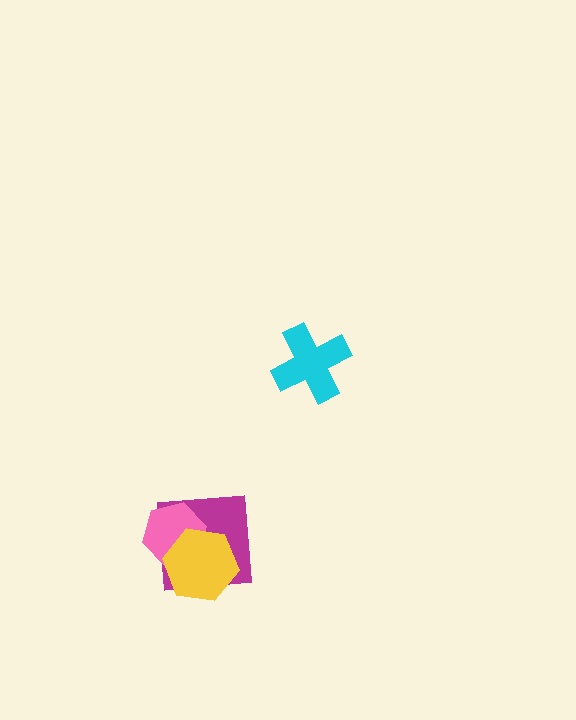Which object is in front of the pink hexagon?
The yellow hexagon is in front of the pink hexagon.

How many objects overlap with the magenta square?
2 objects overlap with the magenta square.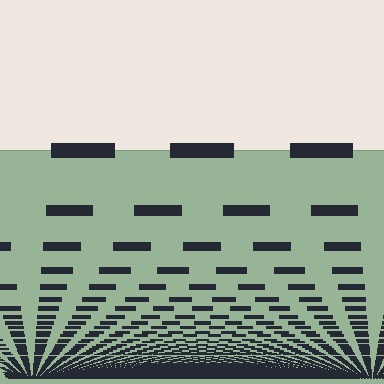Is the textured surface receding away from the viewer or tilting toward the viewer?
The surface appears to tilt toward the viewer. Texture elements get larger and sparser toward the top.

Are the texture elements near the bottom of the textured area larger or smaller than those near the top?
Smaller. The gradient is inverted — elements near the bottom are smaller and denser.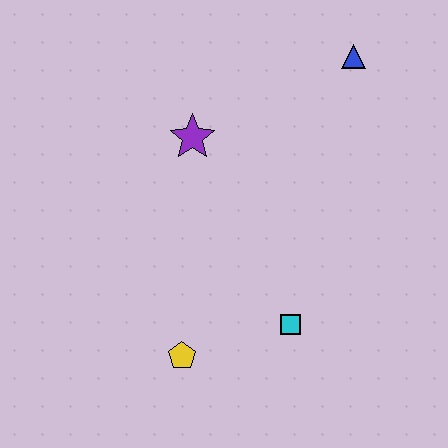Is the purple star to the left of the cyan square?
Yes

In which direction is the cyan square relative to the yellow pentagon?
The cyan square is to the right of the yellow pentagon.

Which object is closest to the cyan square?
The yellow pentagon is closest to the cyan square.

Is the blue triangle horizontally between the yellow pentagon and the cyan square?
No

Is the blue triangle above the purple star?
Yes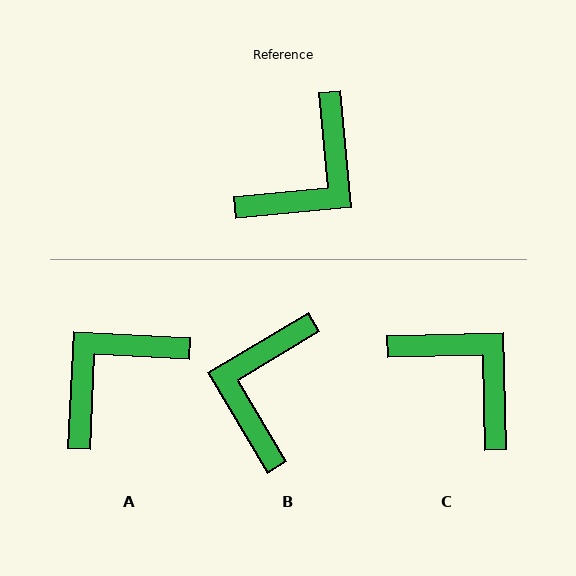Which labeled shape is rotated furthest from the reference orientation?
A, about 172 degrees away.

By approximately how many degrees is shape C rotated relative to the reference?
Approximately 86 degrees counter-clockwise.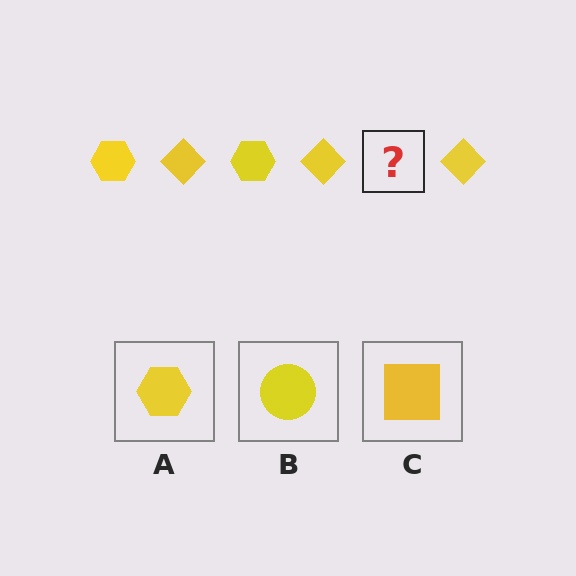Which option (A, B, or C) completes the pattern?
A.